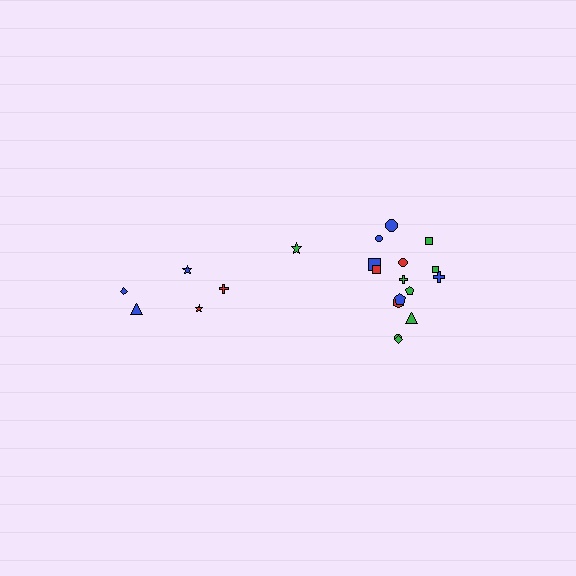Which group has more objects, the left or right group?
The right group.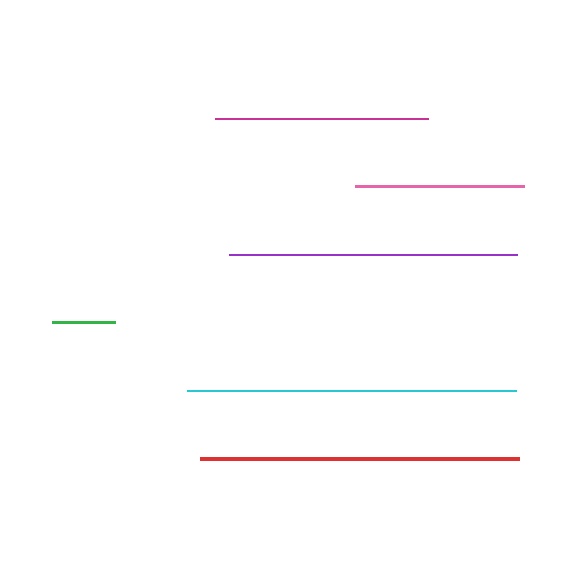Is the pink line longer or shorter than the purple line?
The purple line is longer than the pink line.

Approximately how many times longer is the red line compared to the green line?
The red line is approximately 5.1 times the length of the green line.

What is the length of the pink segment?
The pink segment is approximately 169 pixels long.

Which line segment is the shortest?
The green line is the shortest at approximately 63 pixels.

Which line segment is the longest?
The cyan line is the longest at approximately 329 pixels.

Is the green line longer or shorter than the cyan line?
The cyan line is longer than the green line.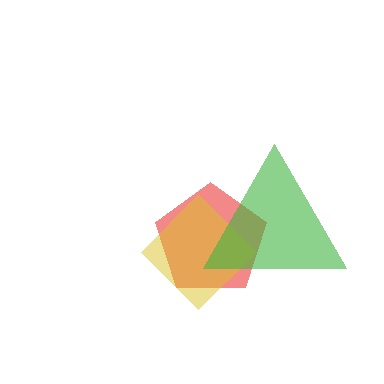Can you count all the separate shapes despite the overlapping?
Yes, there are 3 separate shapes.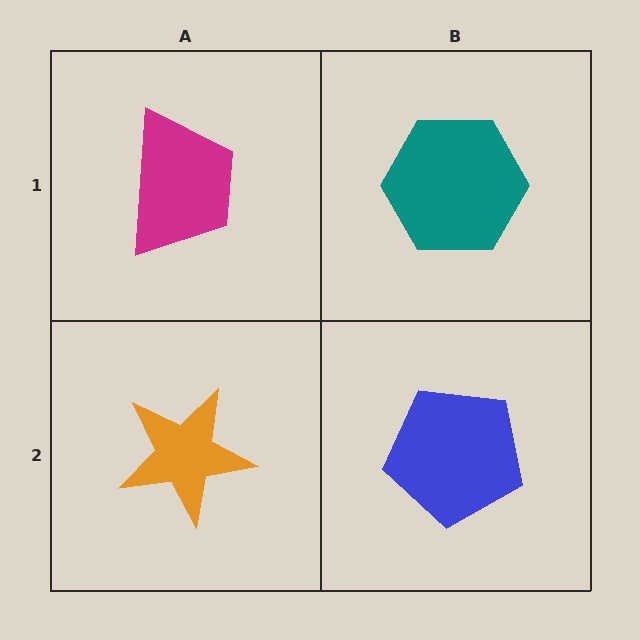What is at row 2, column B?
A blue pentagon.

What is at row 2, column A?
An orange star.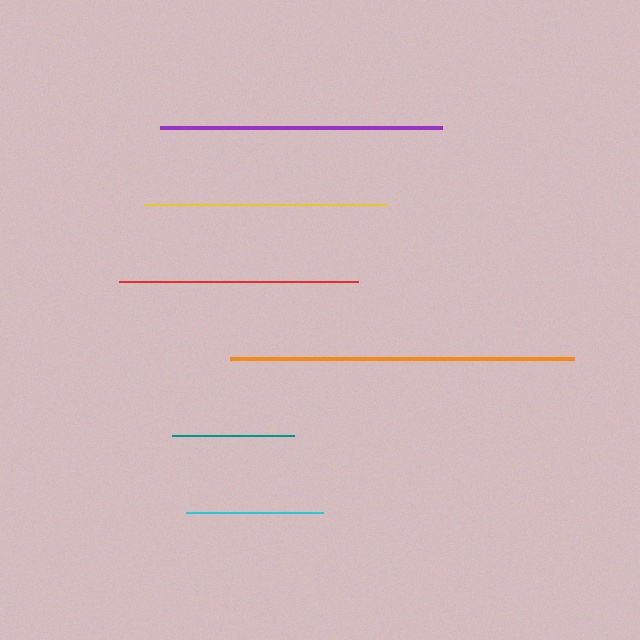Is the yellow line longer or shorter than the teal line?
The yellow line is longer than the teal line.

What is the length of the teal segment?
The teal segment is approximately 122 pixels long.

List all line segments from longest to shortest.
From longest to shortest: orange, purple, yellow, red, cyan, teal.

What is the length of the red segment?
The red segment is approximately 239 pixels long.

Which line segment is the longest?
The orange line is the longest at approximately 344 pixels.